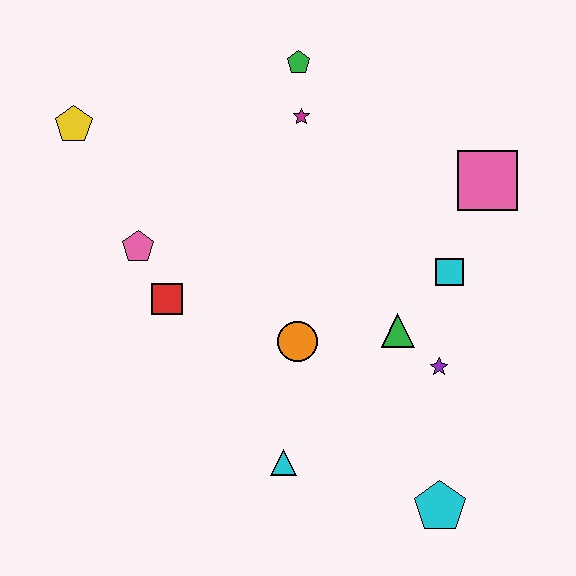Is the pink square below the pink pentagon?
No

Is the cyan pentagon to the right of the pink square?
No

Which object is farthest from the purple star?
The yellow pentagon is farthest from the purple star.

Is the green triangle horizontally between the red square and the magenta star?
No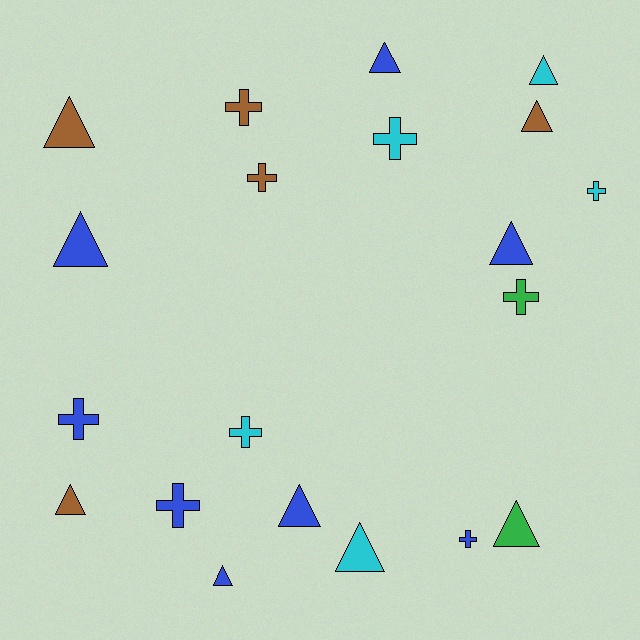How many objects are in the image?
There are 20 objects.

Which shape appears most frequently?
Triangle, with 11 objects.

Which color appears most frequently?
Blue, with 8 objects.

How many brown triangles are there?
There are 3 brown triangles.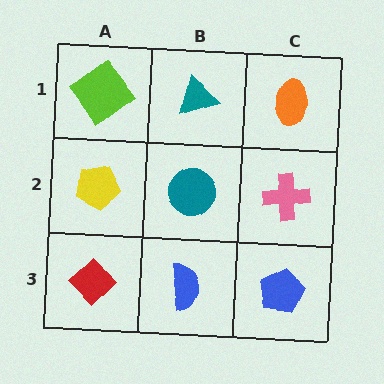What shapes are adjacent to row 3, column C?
A pink cross (row 2, column C), a blue semicircle (row 3, column B).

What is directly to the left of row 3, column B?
A red diamond.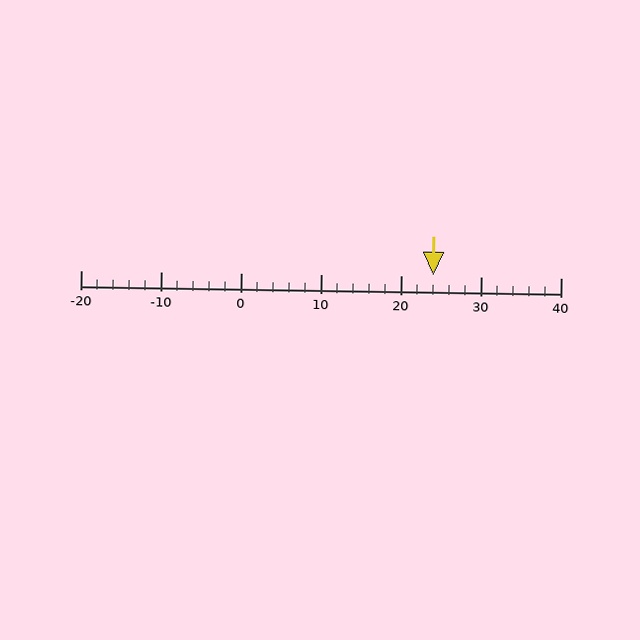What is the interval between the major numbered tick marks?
The major tick marks are spaced 10 units apart.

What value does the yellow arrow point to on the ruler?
The yellow arrow points to approximately 24.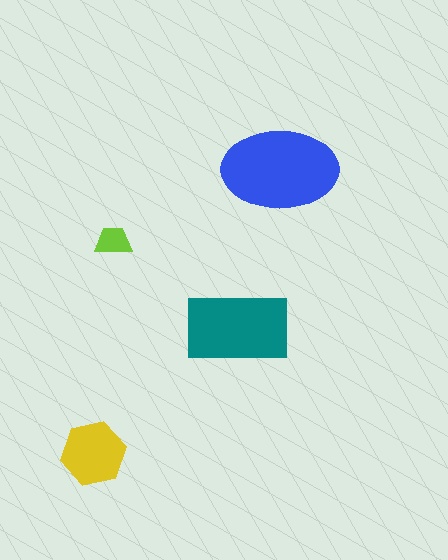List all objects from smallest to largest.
The lime trapezoid, the yellow hexagon, the teal rectangle, the blue ellipse.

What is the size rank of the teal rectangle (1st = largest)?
2nd.